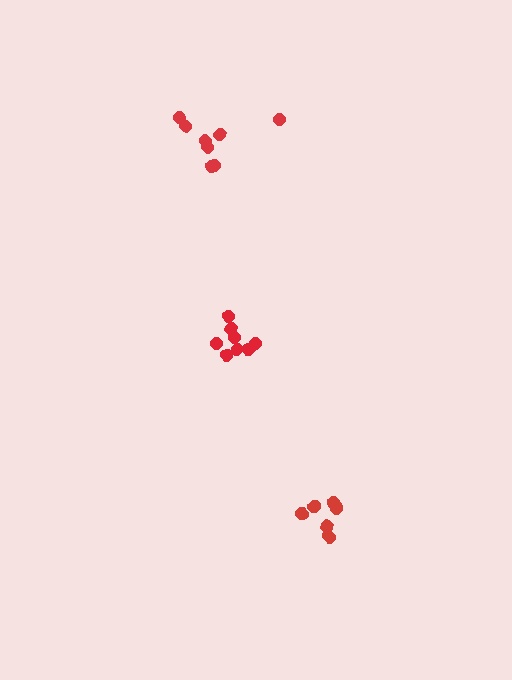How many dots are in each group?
Group 1: 8 dots, Group 2: 8 dots, Group 3: 7 dots (23 total).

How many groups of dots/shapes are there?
There are 3 groups.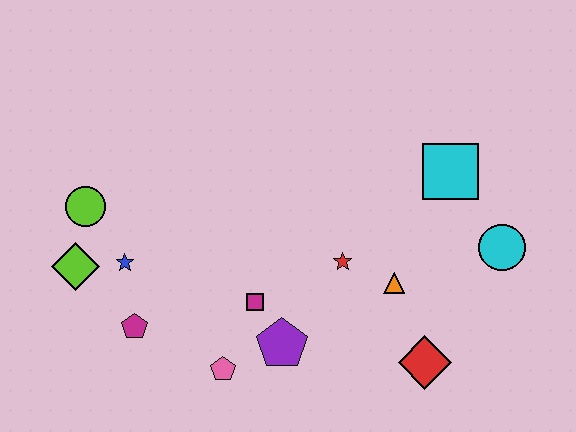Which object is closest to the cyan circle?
The cyan square is closest to the cyan circle.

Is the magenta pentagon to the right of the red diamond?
No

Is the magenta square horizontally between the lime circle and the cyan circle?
Yes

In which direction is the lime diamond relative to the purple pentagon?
The lime diamond is to the left of the purple pentagon.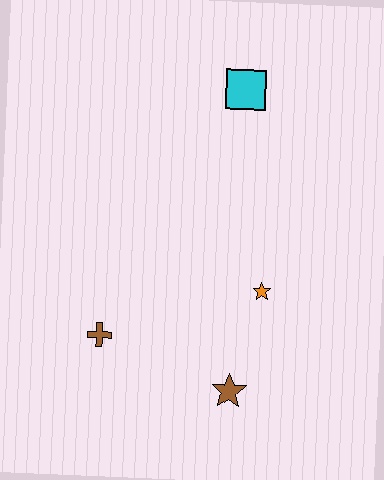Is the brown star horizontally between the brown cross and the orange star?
Yes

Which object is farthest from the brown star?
The cyan square is farthest from the brown star.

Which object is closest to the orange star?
The brown star is closest to the orange star.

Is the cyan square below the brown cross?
No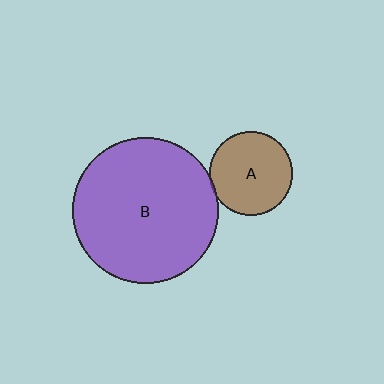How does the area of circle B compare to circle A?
Approximately 3.1 times.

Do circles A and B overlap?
Yes.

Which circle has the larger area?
Circle B (purple).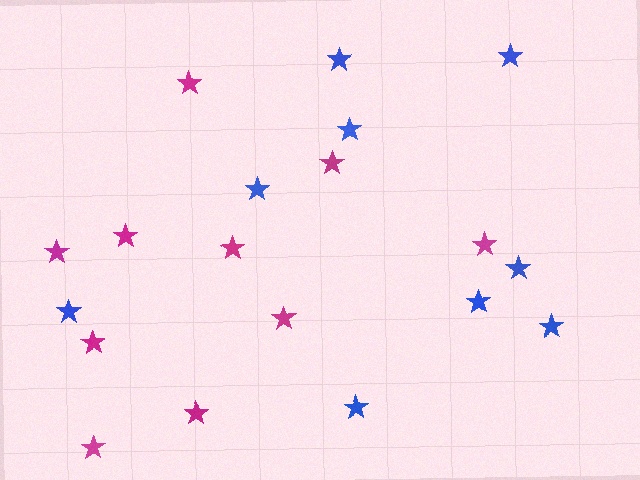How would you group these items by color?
There are 2 groups: one group of blue stars (9) and one group of magenta stars (10).